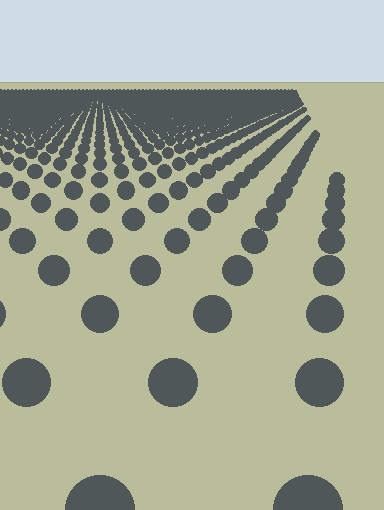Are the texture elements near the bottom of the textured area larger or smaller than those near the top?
Larger. Near the bottom, elements are closer to the viewer and appear at a bigger on-screen size.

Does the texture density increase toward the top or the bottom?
Density increases toward the top.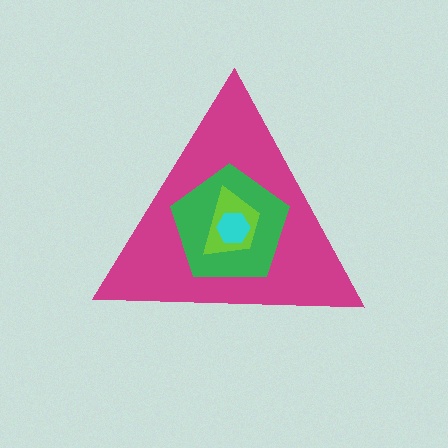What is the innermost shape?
The cyan hexagon.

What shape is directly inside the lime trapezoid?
The cyan hexagon.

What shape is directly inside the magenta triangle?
The green pentagon.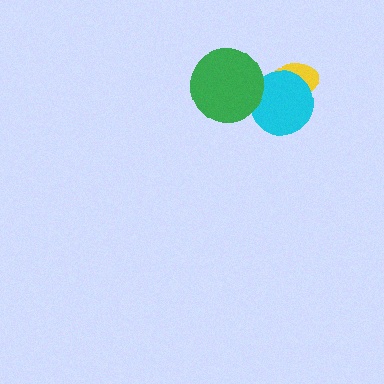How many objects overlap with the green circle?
1 object overlaps with the green circle.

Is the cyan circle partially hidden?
Yes, it is partially covered by another shape.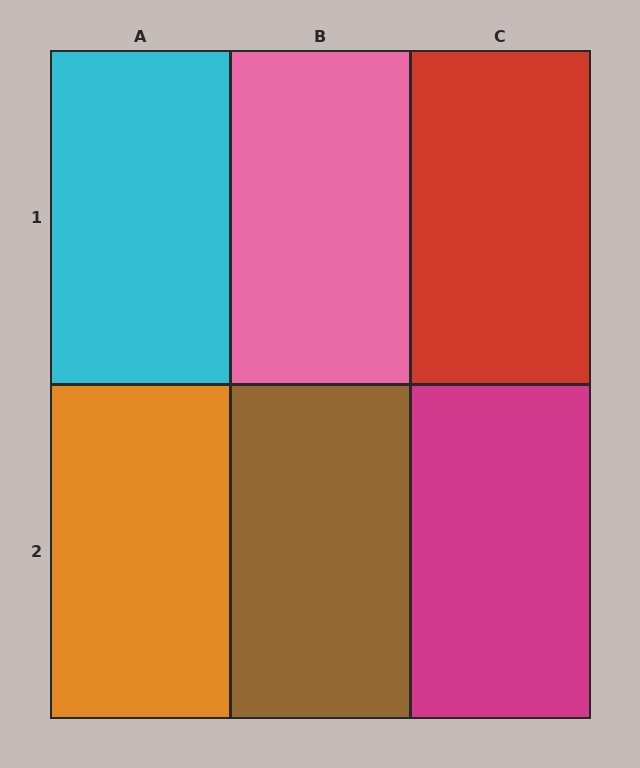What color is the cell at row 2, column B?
Brown.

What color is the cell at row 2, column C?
Magenta.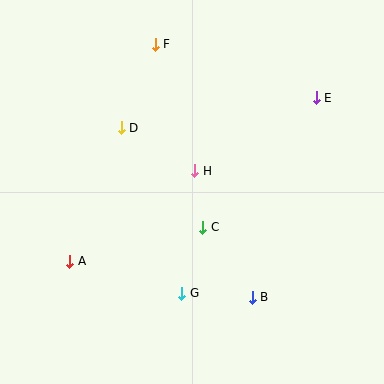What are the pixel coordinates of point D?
Point D is at (121, 128).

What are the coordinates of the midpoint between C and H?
The midpoint between C and H is at (199, 199).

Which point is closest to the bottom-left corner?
Point A is closest to the bottom-left corner.